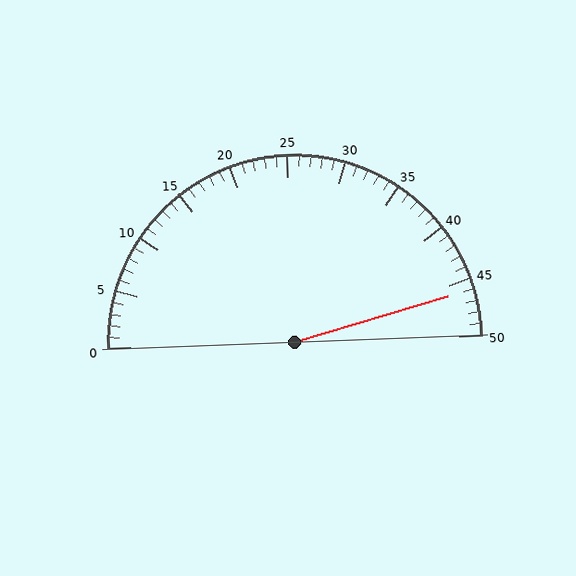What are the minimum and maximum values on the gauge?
The gauge ranges from 0 to 50.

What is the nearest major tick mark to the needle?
The nearest major tick mark is 45.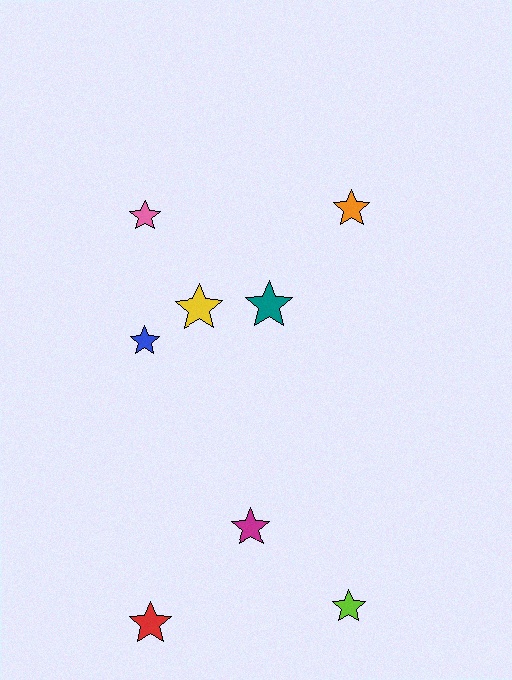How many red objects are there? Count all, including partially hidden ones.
There is 1 red object.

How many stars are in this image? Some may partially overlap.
There are 8 stars.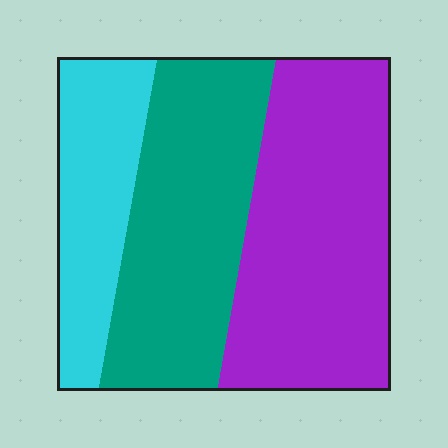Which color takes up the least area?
Cyan, at roughly 20%.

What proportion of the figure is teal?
Teal covers about 35% of the figure.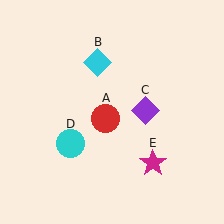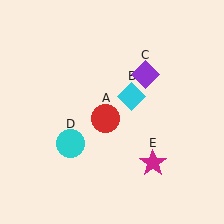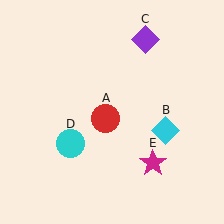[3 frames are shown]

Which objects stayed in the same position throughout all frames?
Red circle (object A) and cyan circle (object D) and magenta star (object E) remained stationary.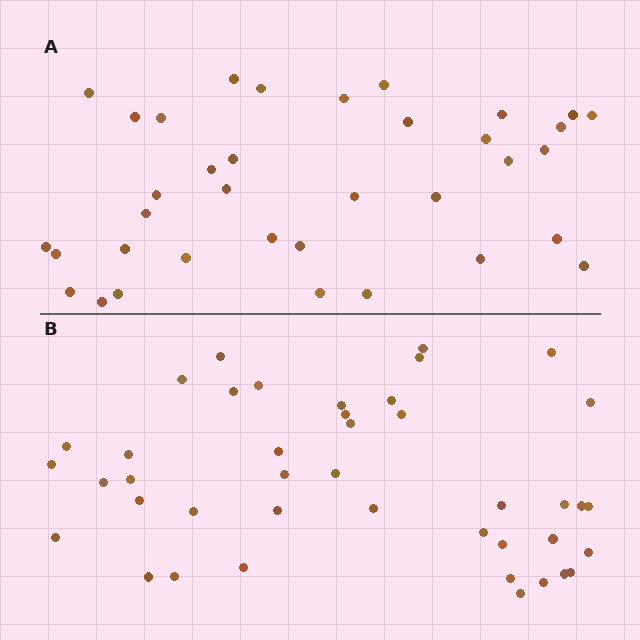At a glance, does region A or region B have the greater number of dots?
Region B (the bottom region) has more dots.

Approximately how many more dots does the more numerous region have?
Region B has about 6 more dots than region A.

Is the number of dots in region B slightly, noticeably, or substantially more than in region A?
Region B has only slightly more — the two regions are fairly close. The ratio is roughly 1.2 to 1.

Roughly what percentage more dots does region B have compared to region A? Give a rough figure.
About 15% more.